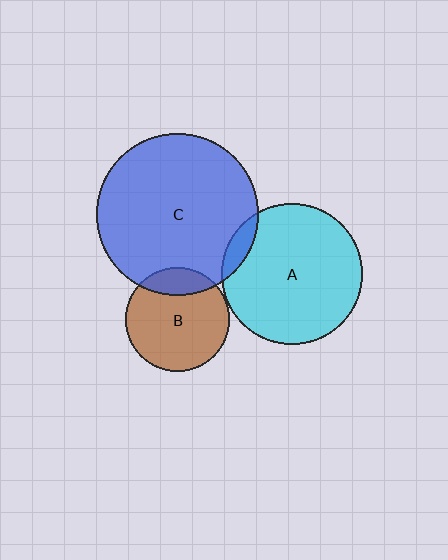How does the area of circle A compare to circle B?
Approximately 1.8 times.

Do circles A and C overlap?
Yes.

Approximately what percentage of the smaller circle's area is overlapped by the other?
Approximately 10%.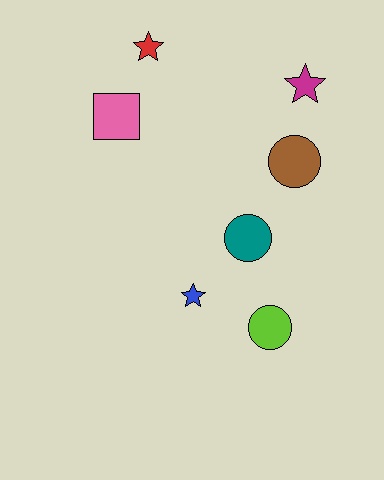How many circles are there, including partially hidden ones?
There are 3 circles.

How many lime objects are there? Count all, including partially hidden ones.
There is 1 lime object.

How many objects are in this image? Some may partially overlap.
There are 7 objects.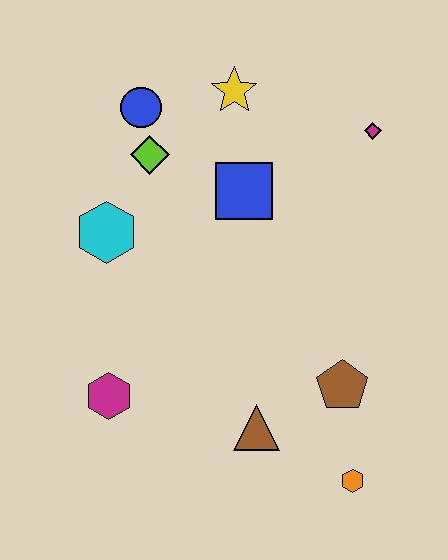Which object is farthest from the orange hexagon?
The blue circle is farthest from the orange hexagon.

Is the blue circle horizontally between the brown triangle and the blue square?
No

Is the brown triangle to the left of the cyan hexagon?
No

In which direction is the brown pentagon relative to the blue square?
The brown pentagon is below the blue square.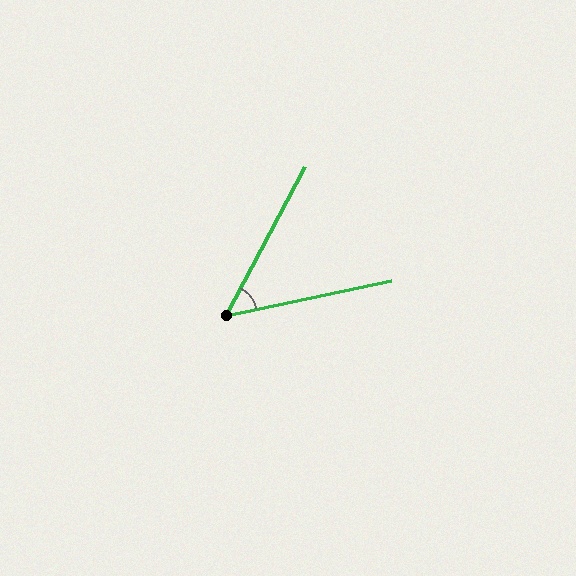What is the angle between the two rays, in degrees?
Approximately 50 degrees.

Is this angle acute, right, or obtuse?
It is acute.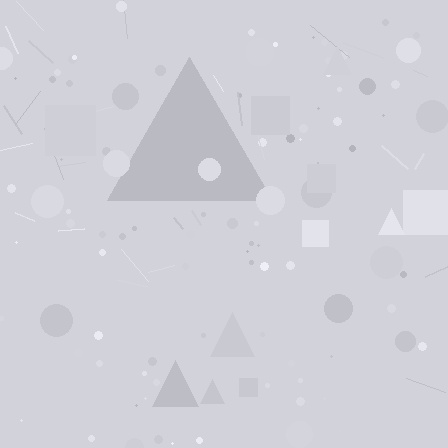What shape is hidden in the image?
A triangle is hidden in the image.